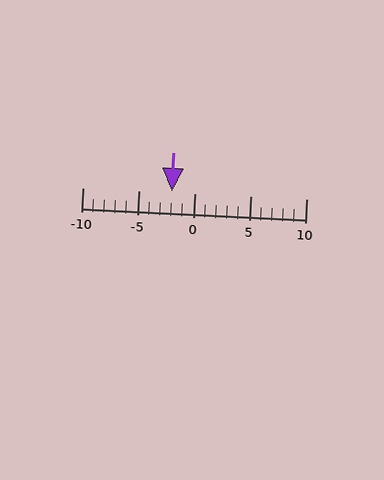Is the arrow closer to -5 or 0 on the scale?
The arrow is closer to 0.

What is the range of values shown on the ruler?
The ruler shows values from -10 to 10.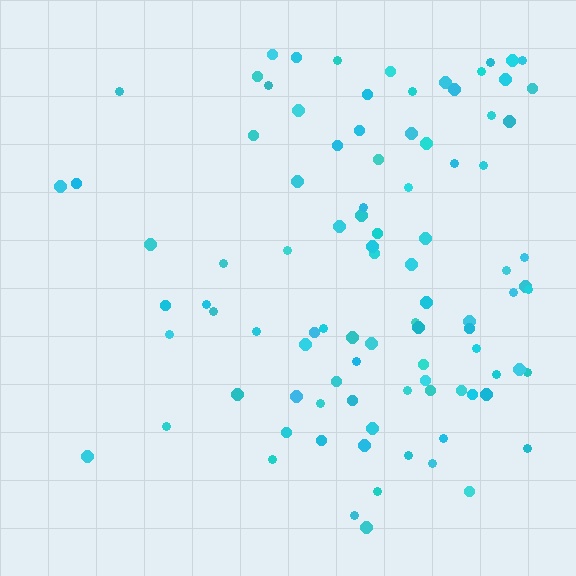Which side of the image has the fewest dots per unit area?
The left.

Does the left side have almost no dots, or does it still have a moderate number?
Still a moderate number, just noticeably fewer than the right.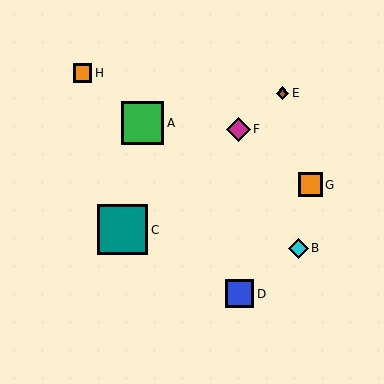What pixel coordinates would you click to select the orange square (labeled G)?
Click at (310, 185) to select the orange square G.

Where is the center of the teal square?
The center of the teal square is at (122, 230).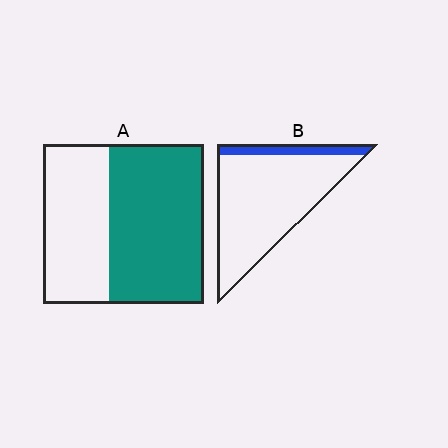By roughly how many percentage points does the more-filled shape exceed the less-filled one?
By roughly 45 percentage points (A over B).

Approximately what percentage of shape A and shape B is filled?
A is approximately 60% and B is approximately 15%.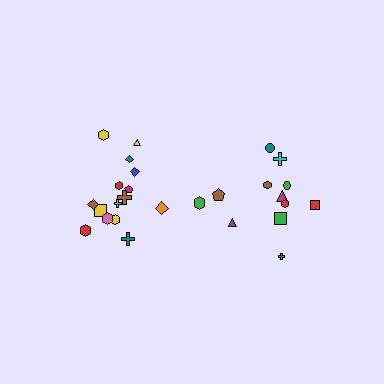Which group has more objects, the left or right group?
The left group.